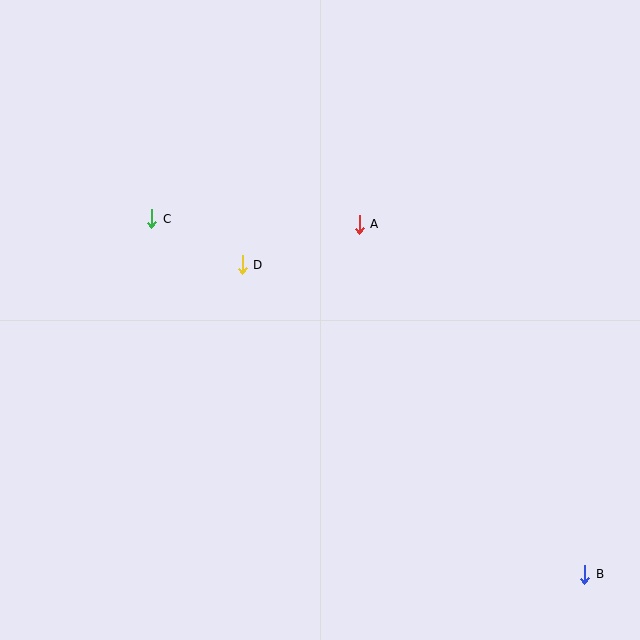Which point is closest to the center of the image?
Point D at (242, 265) is closest to the center.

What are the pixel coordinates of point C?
Point C is at (152, 219).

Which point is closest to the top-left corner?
Point C is closest to the top-left corner.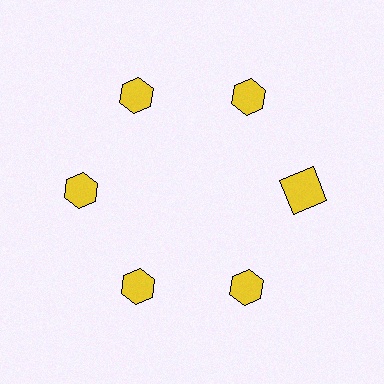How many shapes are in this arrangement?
There are 6 shapes arranged in a ring pattern.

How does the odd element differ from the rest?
It has a different shape: square instead of hexagon.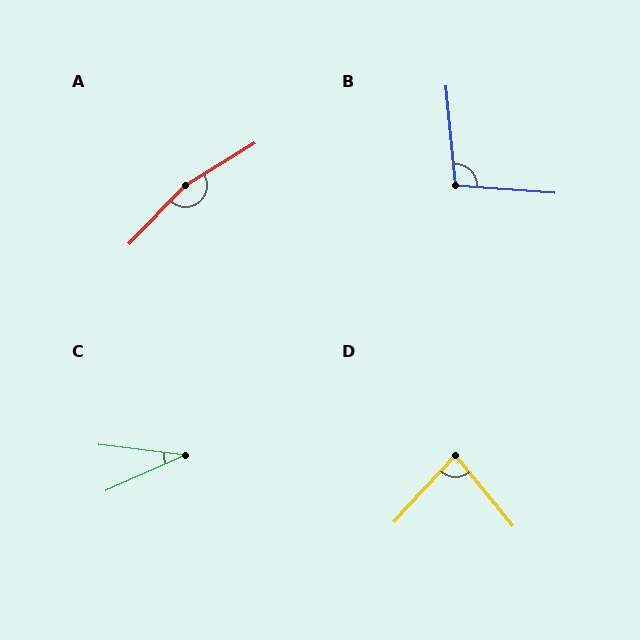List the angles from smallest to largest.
C (31°), D (82°), B (100°), A (165°).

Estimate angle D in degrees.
Approximately 82 degrees.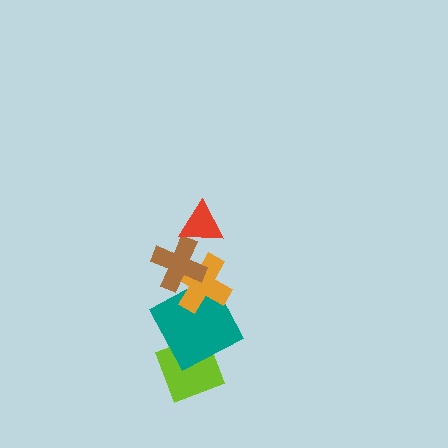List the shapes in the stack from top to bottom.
From top to bottom: the red triangle, the brown cross, the orange cross, the teal square, the lime diamond.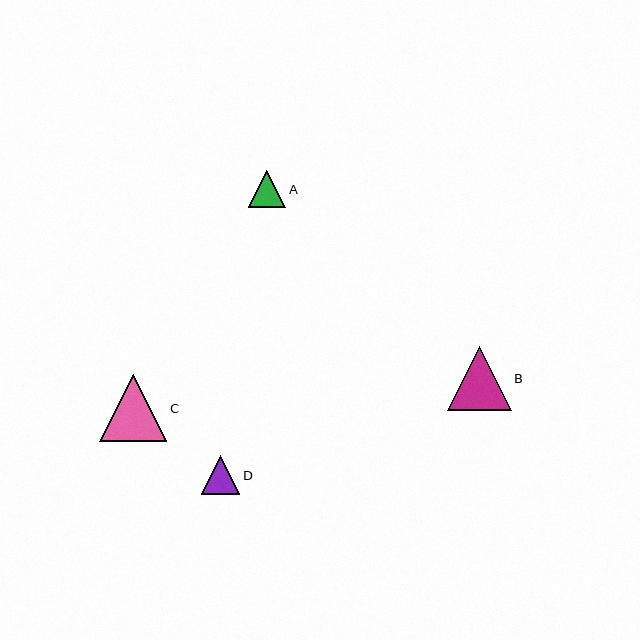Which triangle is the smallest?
Triangle A is the smallest with a size of approximately 37 pixels.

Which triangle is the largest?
Triangle C is the largest with a size of approximately 67 pixels.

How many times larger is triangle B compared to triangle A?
Triangle B is approximately 1.7 times the size of triangle A.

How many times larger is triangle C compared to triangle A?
Triangle C is approximately 1.8 times the size of triangle A.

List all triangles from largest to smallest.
From largest to smallest: C, B, D, A.